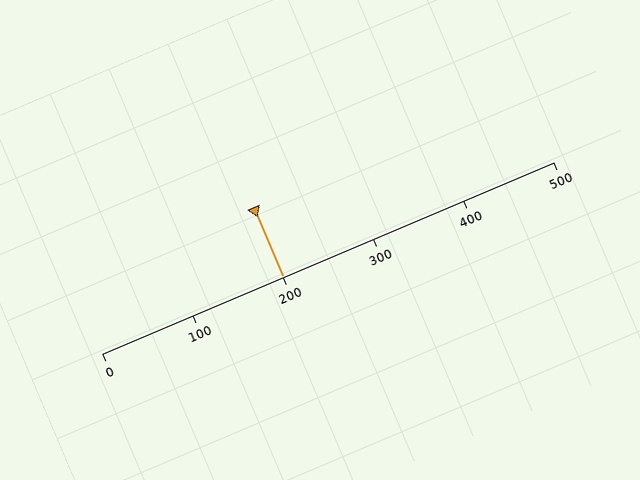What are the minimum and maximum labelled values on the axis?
The axis runs from 0 to 500.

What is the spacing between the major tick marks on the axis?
The major ticks are spaced 100 apart.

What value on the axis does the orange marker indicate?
The marker indicates approximately 200.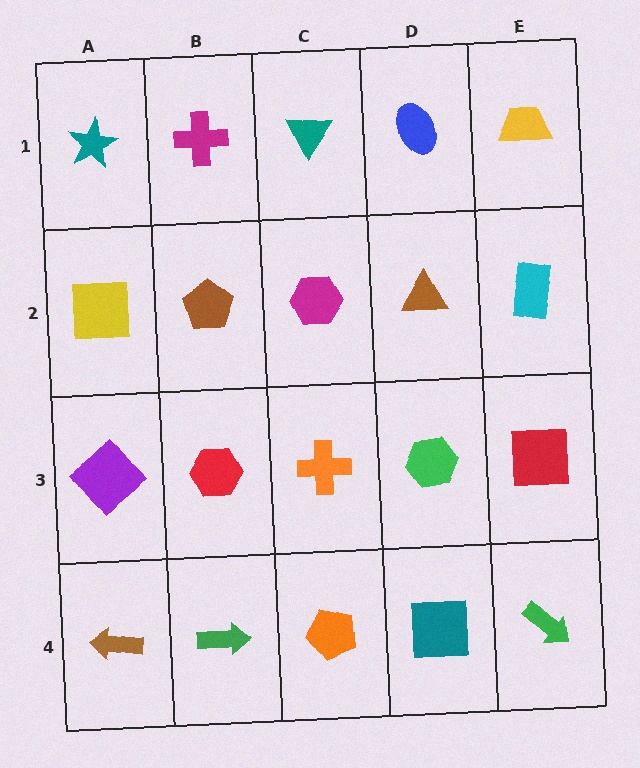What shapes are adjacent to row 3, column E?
A cyan rectangle (row 2, column E), a green arrow (row 4, column E), a green hexagon (row 3, column D).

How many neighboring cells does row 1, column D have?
3.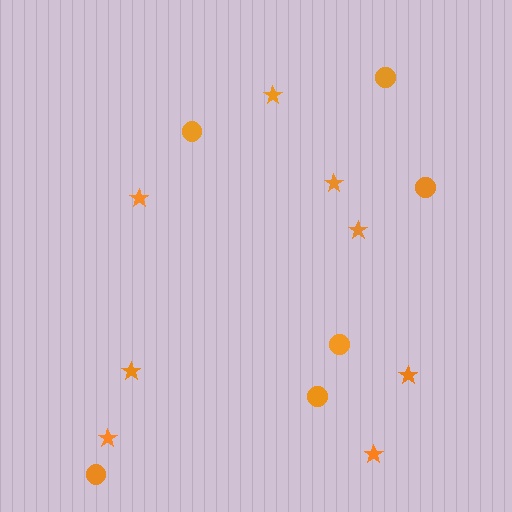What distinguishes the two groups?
There are 2 groups: one group of stars (8) and one group of circles (6).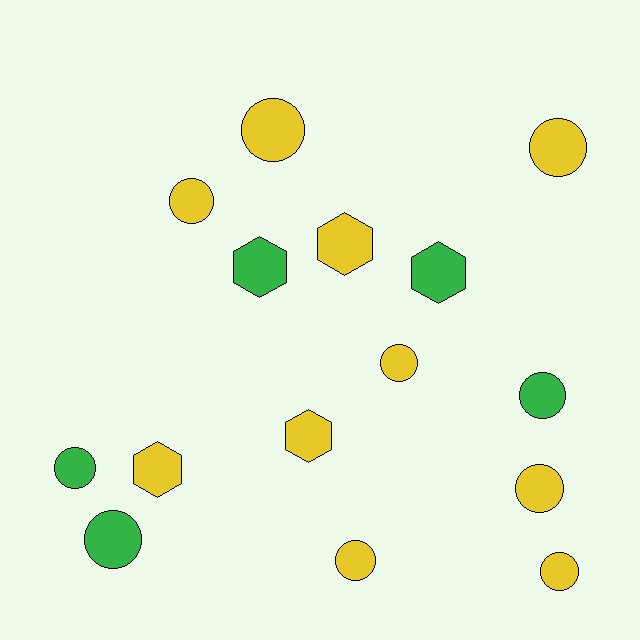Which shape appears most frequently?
Circle, with 10 objects.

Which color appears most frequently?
Yellow, with 10 objects.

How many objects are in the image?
There are 15 objects.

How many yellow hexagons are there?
There are 3 yellow hexagons.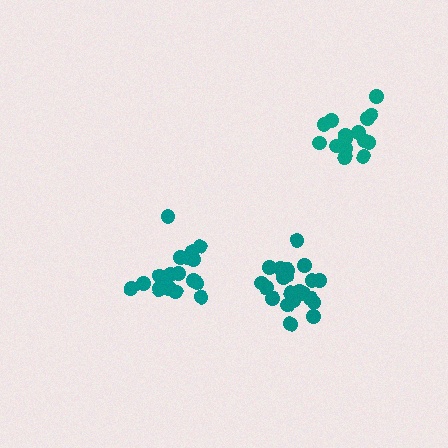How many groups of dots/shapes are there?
There are 3 groups.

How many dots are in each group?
Group 1: 21 dots, Group 2: 18 dots, Group 3: 15 dots (54 total).